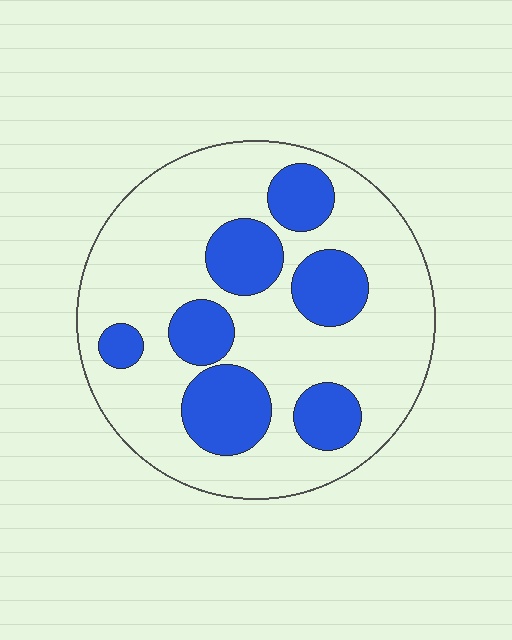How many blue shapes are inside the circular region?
7.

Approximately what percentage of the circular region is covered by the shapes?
Approximately 30%.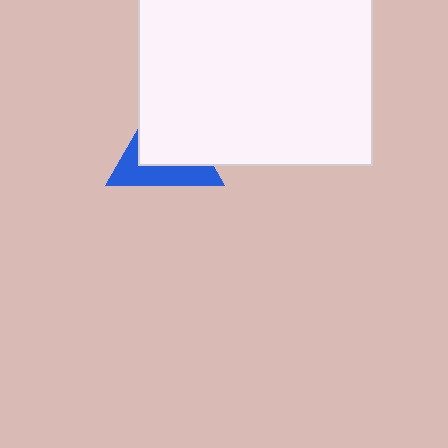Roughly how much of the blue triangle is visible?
A small part of it is visible (roughly 40%).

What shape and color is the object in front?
The object in front is a white rectangle.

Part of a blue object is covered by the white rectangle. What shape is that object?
It is a triangle.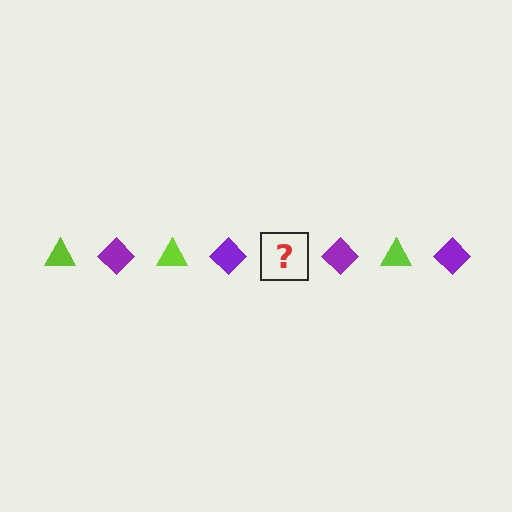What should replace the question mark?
The question mark should be replaced with a lime triangle.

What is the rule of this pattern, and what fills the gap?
The rule is that the pattern alternates between lime triangle and purple diamond. The gap should be filled with a lime triangle.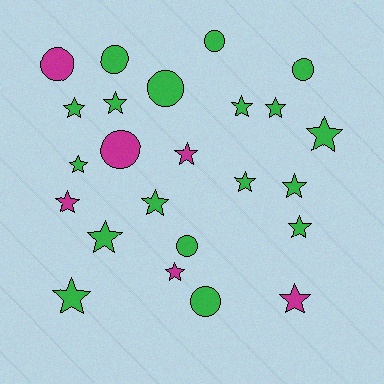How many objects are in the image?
There are 24 objects.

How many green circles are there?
There are 6 green circles.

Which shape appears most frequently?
Star, with 16 objects.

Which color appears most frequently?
Green, with 18 objects.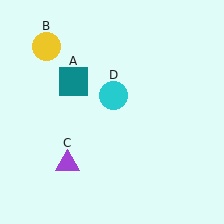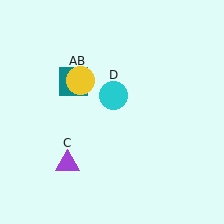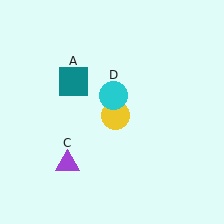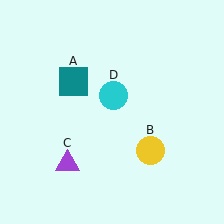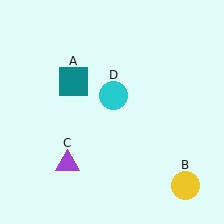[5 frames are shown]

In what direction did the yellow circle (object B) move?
The yellow circle (object B) moved down and to the right.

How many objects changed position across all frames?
1 object changed position: yellow circle (object B).